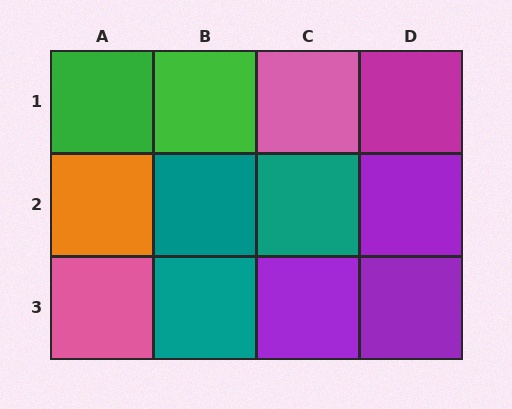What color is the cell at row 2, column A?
Orange.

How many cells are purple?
3 cells are purple.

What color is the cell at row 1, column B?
Green.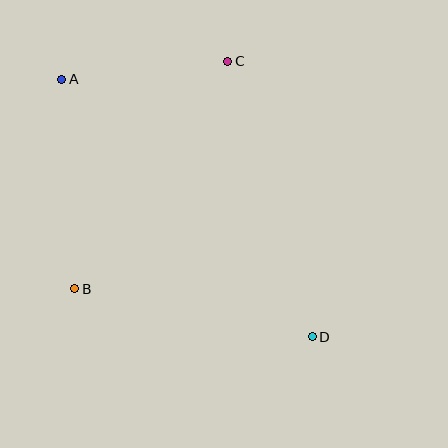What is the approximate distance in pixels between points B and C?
The distance between B and C is approximately 274 pixels.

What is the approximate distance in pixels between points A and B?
The distance between A and B is approximately 210 pixels.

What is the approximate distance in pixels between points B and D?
The distance between B and D is approximately 243 pixels.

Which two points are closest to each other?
Points A and C are closest to each other.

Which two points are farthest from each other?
Points A and D are farthest from each other.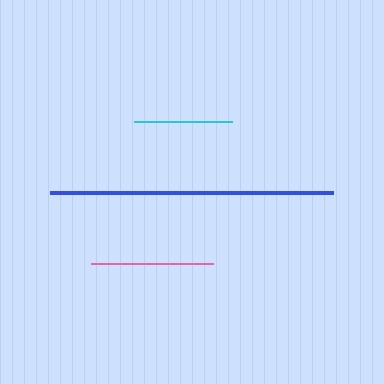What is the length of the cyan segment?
The cyan segment is approximately 98 pixels long.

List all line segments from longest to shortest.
From longest to shortest: blue, pink, cyan.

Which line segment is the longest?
The blue line is the longest at approximately 283 pixels.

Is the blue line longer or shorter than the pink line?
The blue line is longer than the pink line.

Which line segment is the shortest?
The cyan line is the shortest at approximately 98 pixels.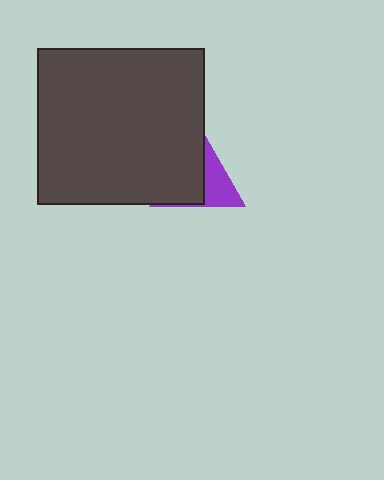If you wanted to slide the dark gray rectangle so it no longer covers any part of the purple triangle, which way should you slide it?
Slide it left — that is the most direct way to separate the two shapes.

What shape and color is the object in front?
The object in front is a dark gray rectangle.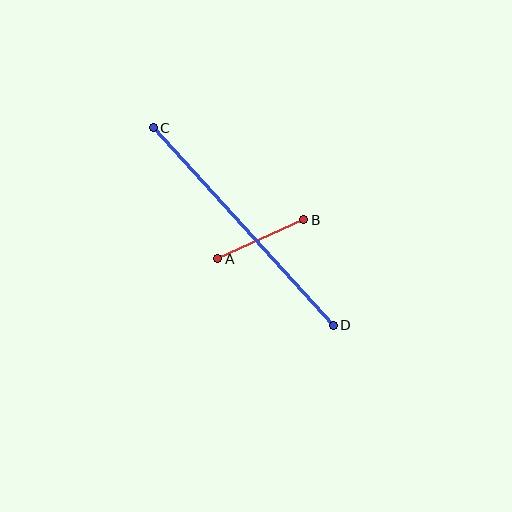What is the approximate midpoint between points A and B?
The midpoint is at approximately (261, 239) pixels.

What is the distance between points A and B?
The distance is approximately 94 pixels.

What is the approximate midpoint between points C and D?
The midpoint is at approximately (243, 226) pixels.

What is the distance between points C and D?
The distance is approximately 267 pixels.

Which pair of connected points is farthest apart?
Points C and D are farthest apart.